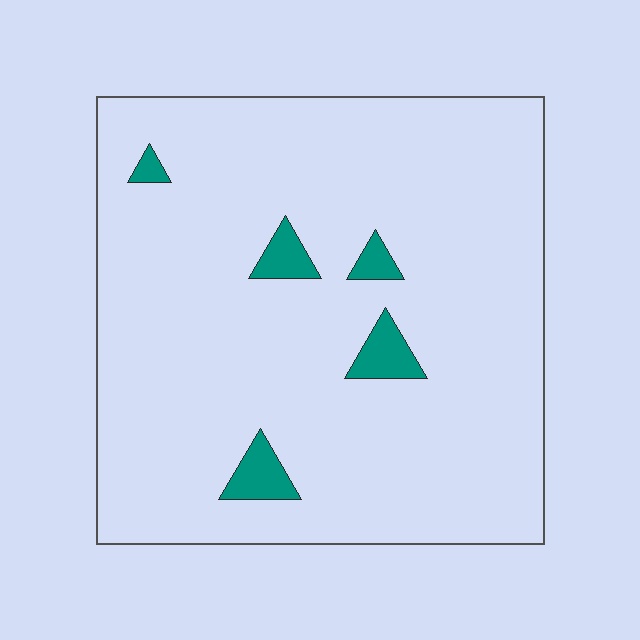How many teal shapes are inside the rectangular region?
5.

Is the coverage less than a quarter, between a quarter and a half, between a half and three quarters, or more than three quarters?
Less than a quarter.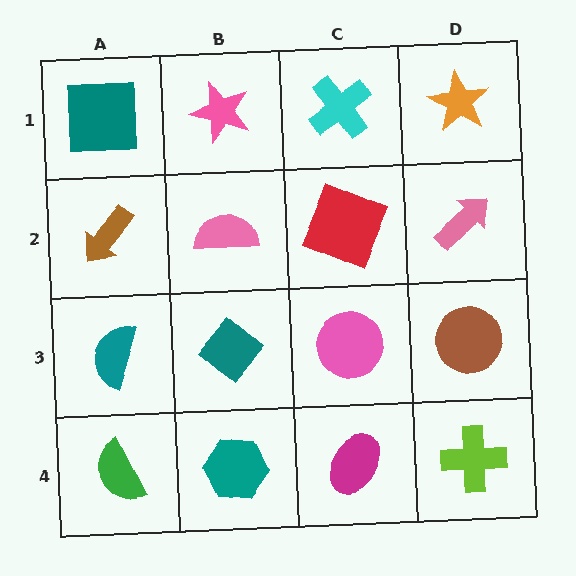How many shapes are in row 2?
4 shapes.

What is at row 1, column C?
A cyan cross.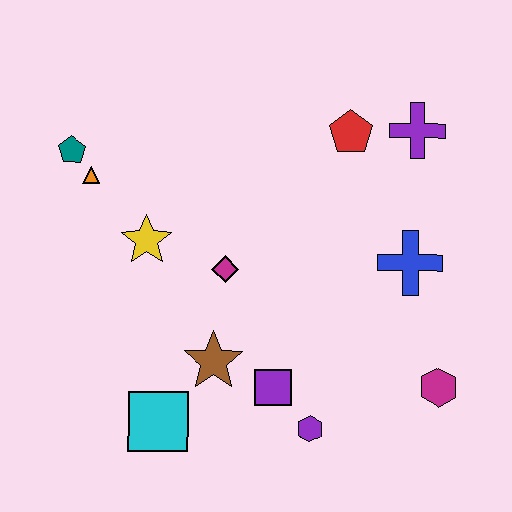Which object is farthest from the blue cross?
The teal pentagon is farthest from the blue cross.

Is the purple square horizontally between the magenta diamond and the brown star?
No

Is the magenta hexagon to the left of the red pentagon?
No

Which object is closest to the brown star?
The purple square is closest to the brown star.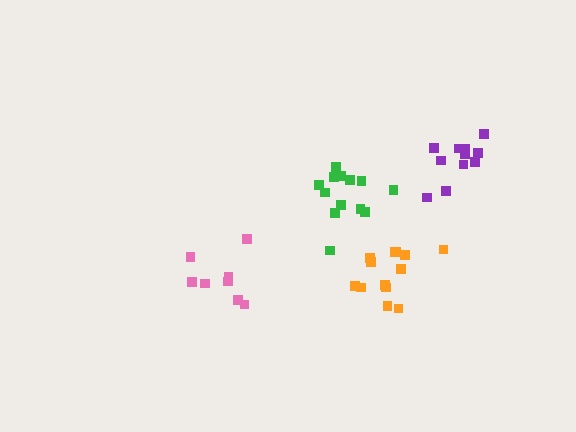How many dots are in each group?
Group 1: 11 dots, Group 2: 13 dots, Group 3: 13 dots, Group 4: 8 dots (45 total).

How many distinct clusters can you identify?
There are 4 distinct clusters.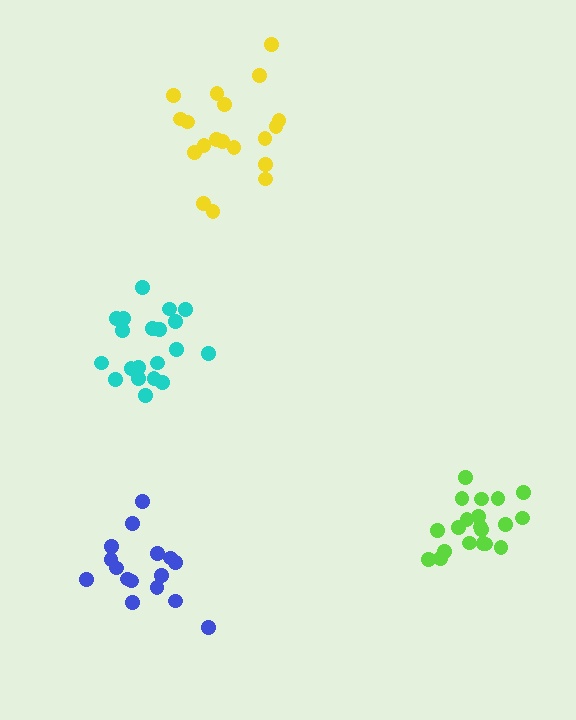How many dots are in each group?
Group 1: 19 dots, Group 2: 20 dots, Group 3: 16 dots, Group 4: 20 dots (75 total).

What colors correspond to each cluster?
The clusters are colored: yellow, lime, blue, cyan.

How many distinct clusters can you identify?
There are 4 distinct clusters.